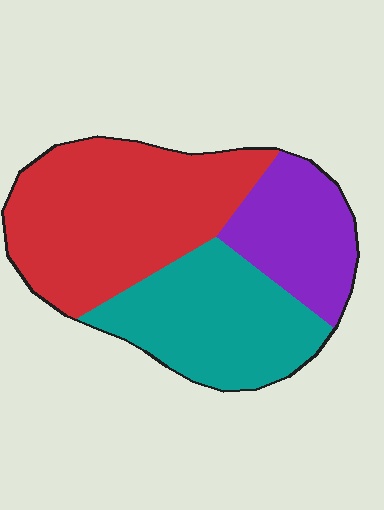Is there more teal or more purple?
Teal.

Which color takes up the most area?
Red, at roughly 45%.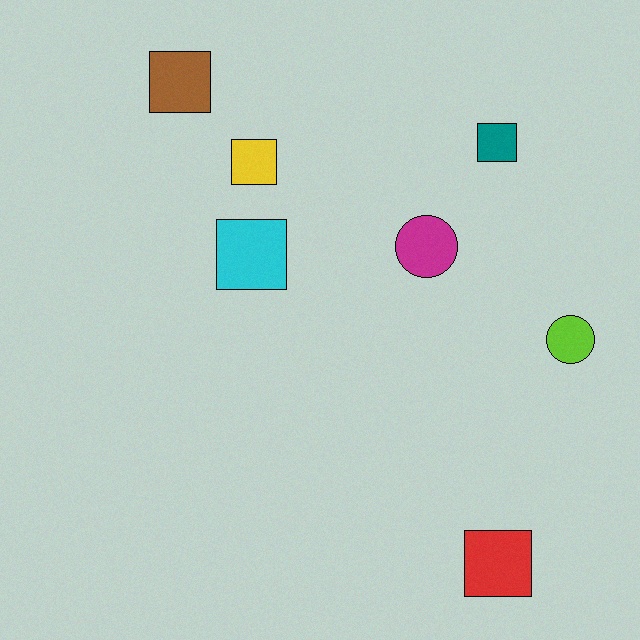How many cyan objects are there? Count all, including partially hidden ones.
There is 1 cyan object.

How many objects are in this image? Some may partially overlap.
There are 7 objects.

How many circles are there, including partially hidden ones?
There are 2 circles.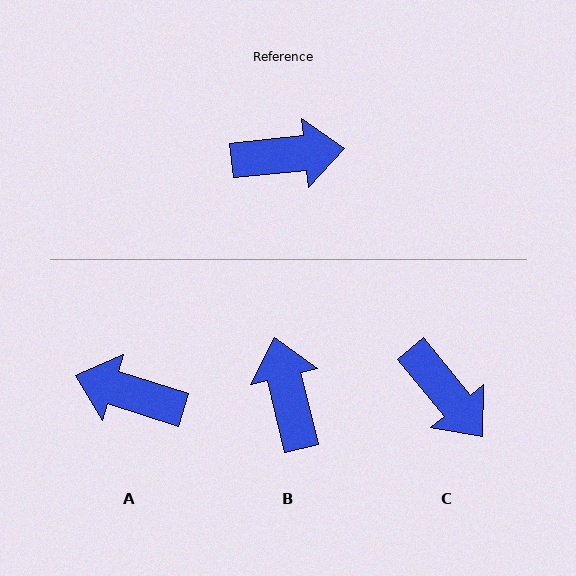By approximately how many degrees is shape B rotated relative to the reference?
Approximately 98 degrees counter-clockwise.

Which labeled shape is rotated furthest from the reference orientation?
A, about 156 degrees away.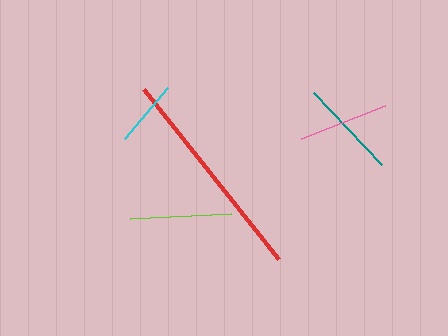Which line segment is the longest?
The red line is the longest at approximately 216 pixels.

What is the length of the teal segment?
The teal segment is approximately 99 pixels long.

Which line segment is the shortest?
The cyan line is the shortest at approximately 67 pixels.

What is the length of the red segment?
The red segment is approximately 216 pixels long.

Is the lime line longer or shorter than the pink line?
The lime line is longer than the pink line.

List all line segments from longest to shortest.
From longest to shortest: red, lime, teal, pink, cyan.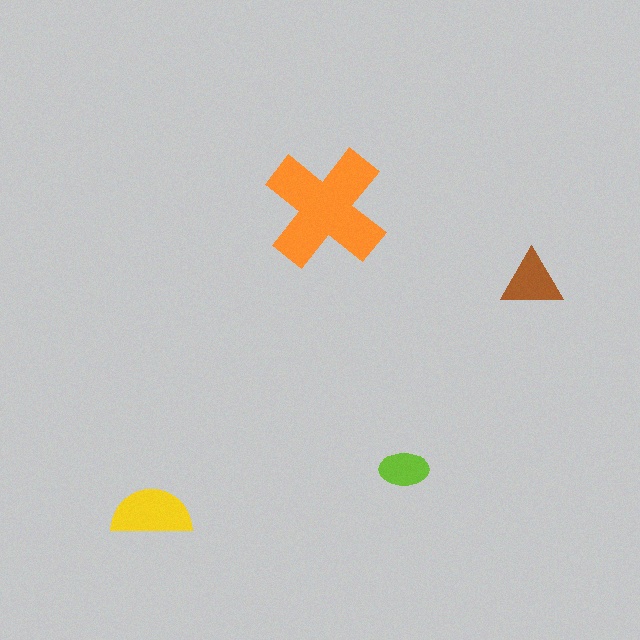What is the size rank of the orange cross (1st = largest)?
1st.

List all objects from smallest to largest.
The lime ellipse, the brown triangle, the yellow semicircle, the orange cross.